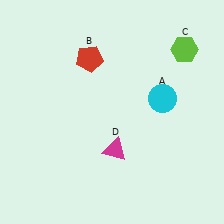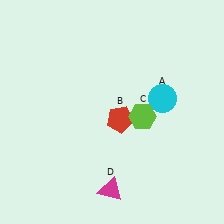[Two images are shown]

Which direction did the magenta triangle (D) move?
The magenta triangle (D) moved down.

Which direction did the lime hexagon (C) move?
The lime hexagon (C) moved down.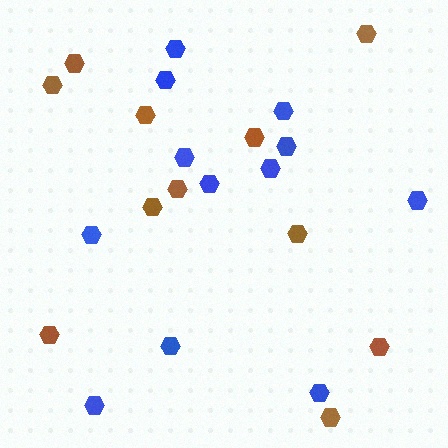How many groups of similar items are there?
There are 2 groups: one group of brown hexagons (11) and one group of blue hexagons (12).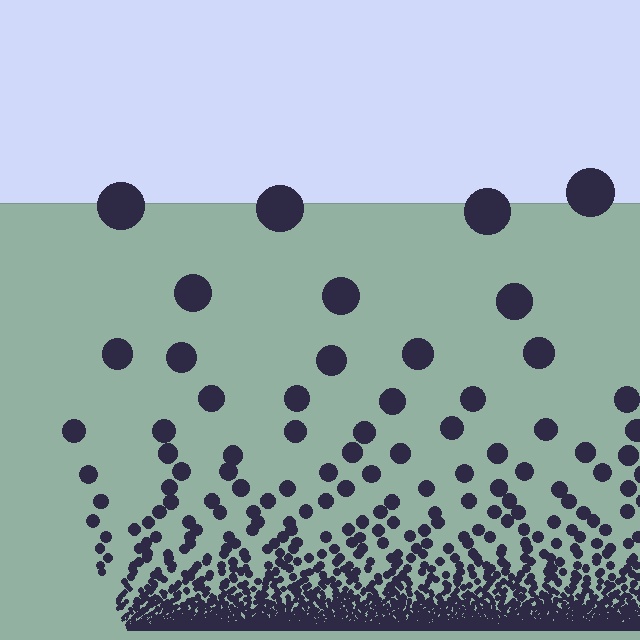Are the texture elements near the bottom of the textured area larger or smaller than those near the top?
Smaller. The gradient is inverted — elements near the bottom are smaller and denser.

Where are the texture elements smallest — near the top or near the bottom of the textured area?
Near the bottom.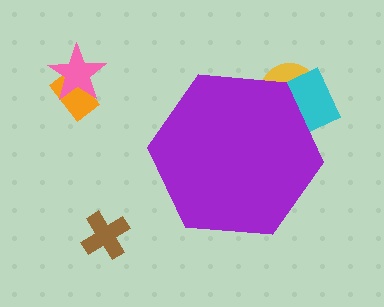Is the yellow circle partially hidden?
Yes, the yellow circle is partially hidden behind the purple hexagon.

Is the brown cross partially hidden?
No, the brown cross is fully visible.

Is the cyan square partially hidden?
Yes, the cyan square is partially hidden behind the purple hexagon.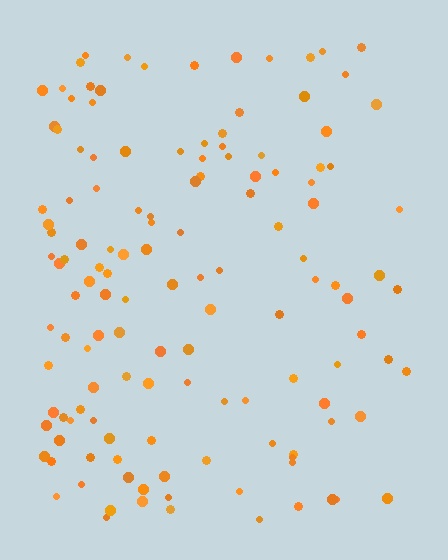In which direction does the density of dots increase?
From right to left, with the left side densest.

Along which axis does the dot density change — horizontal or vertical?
Horizontal.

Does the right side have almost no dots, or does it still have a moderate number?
Still a moderate number, just noticeably fewer than the left.